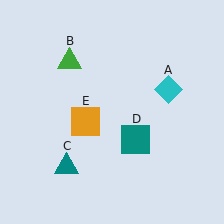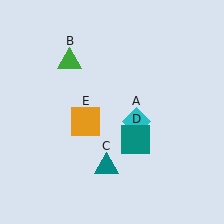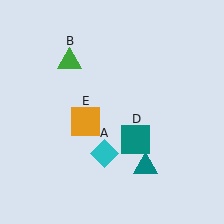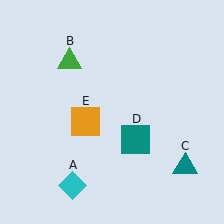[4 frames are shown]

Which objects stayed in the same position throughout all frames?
Green triangle (object B) and teal square (object D) and orange square (object E) remained stationary.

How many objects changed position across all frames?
2 objects changed position: cyan diamond (object A), teal triangle (object C).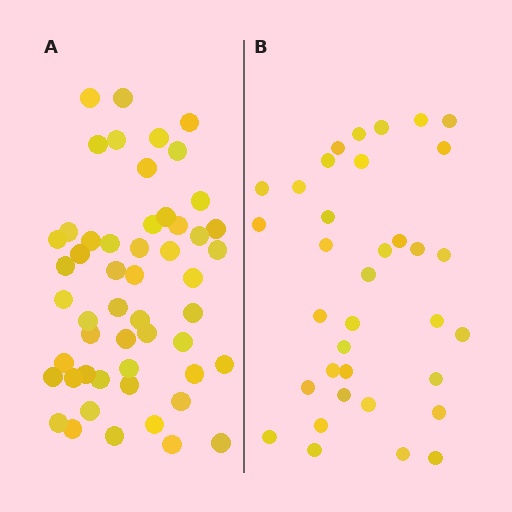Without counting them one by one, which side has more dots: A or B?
Region A (the left region) has more dots.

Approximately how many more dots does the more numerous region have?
Region A has approximately 15 more dots than region B.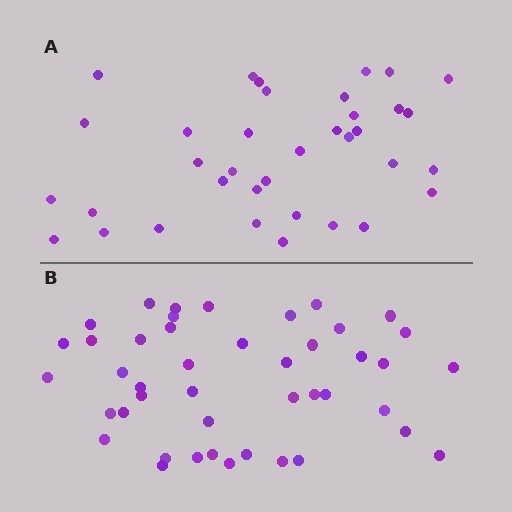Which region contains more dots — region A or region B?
Region B (the bottom region) has more dots.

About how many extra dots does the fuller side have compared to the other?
Region B has roughly 8 or so more dots than region A.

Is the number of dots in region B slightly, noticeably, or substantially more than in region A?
Region B has only slightly more — the two regions are fairly close. The ratio is roughly 1.2 to 1.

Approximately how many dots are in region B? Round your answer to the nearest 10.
About 40 dots. (The exact count is 44, which rounds to 40.)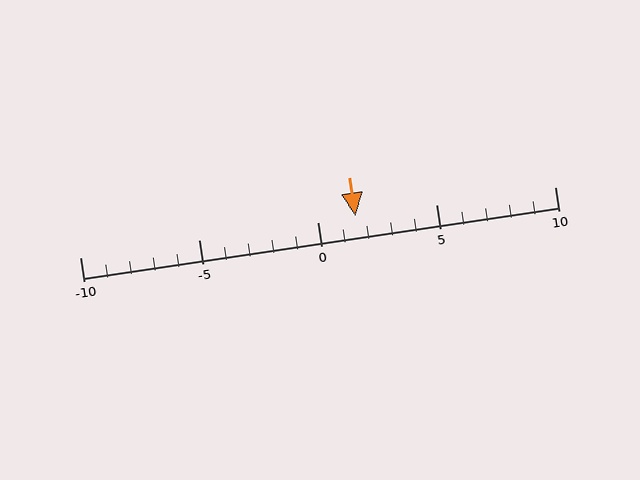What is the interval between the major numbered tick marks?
The major tick marks are spaced 5 units apart.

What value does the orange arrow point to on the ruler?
The orange arrow points to approximately 2.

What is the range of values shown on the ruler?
The ruler shows values from -10 to 10.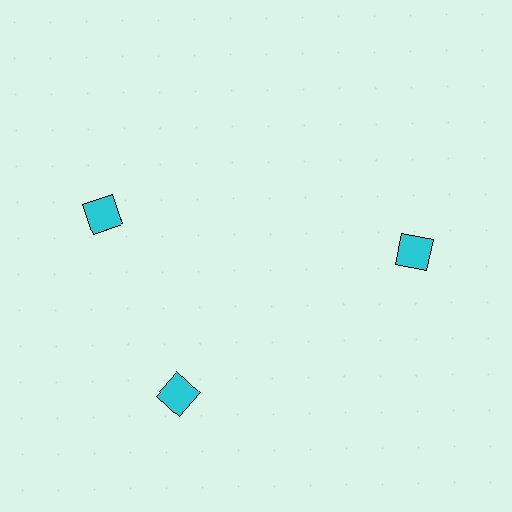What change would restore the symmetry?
The symmetry would be restored by rotating it back into even spacing with its neighbors so that all 3 diamonds sit at equal angles and equal distance from the center.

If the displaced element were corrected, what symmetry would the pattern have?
It would have 3-fold rotational symmetry — the pattern would map onto itself every 120 degrees.